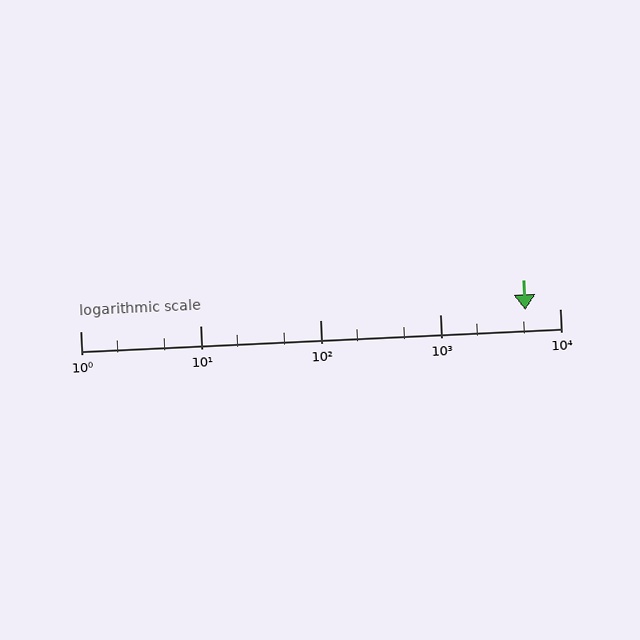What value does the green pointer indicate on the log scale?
The pointer indicates approximately 5200.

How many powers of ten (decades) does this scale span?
The scale spans 4 decades, from 1 to 10000.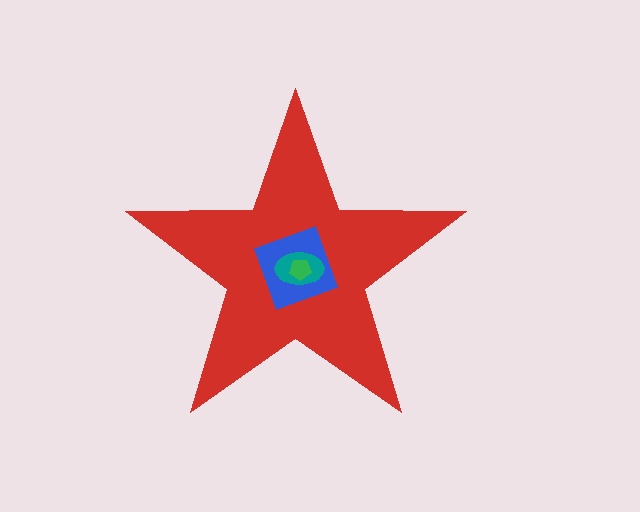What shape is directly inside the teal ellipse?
The green pentagon.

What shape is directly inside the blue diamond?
The teal ellipse.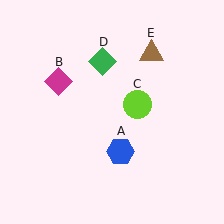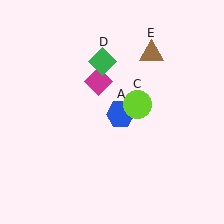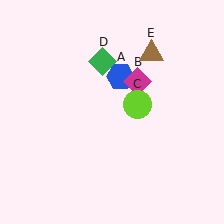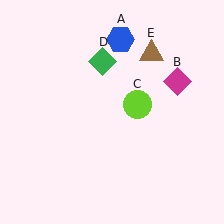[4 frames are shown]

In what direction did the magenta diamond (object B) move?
The magenta diamond (object B) moved right.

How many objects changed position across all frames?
2 objects changed position: blue hexagon (object A), magenta diamond (object B).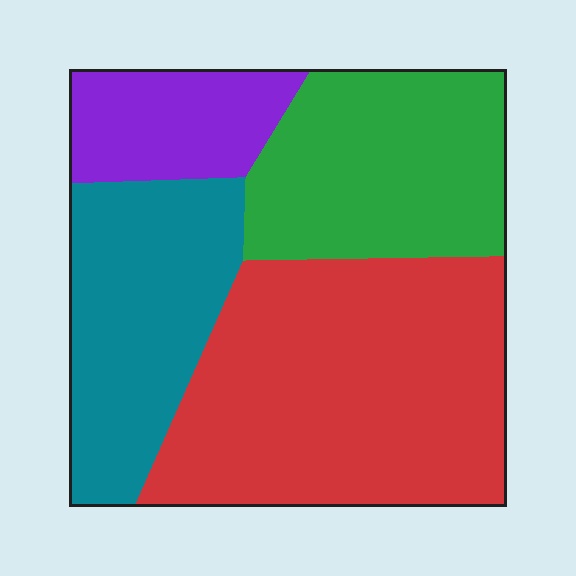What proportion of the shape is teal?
Teal covers about 25% of the shape.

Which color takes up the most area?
Red, at roughly 40%.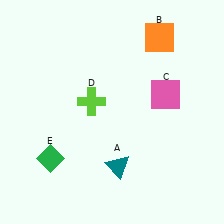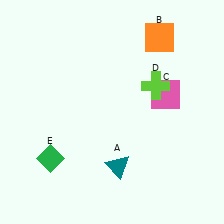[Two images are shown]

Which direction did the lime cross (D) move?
The lime cross (D) moved right.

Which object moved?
The lime cross (D) moved right.